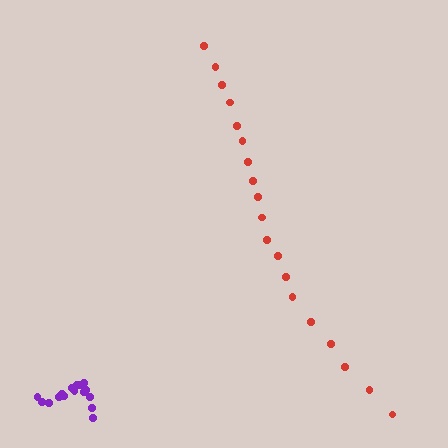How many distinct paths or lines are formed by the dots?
There are 2 distinct paths.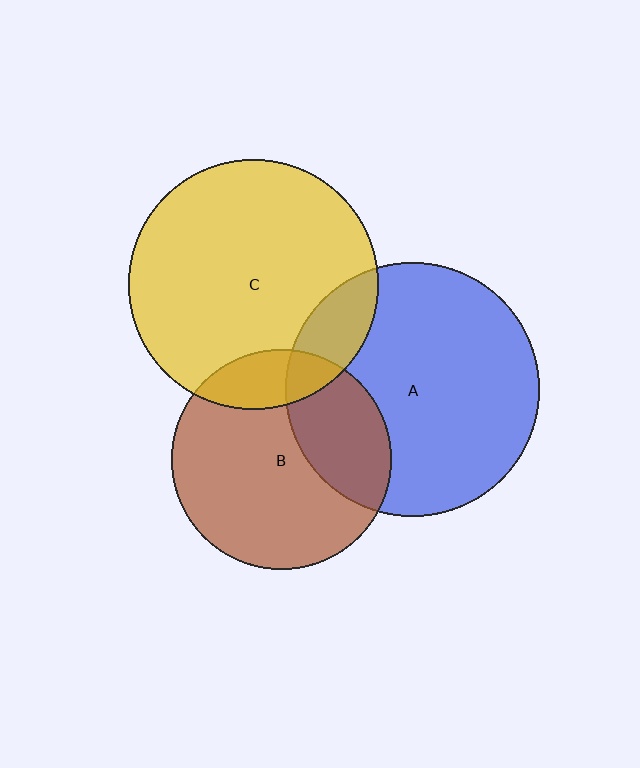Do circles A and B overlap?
Yes.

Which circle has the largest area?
Circle A (blue).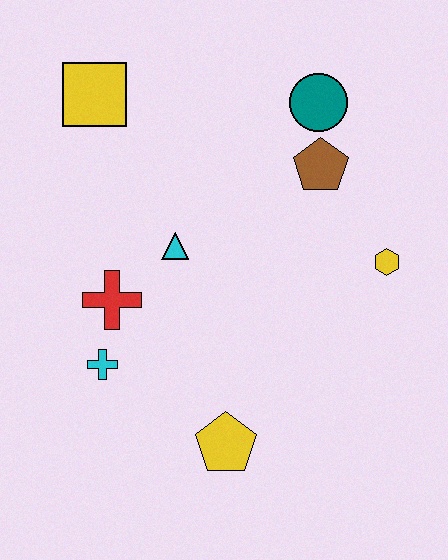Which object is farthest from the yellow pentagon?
The yellow square is farthest from the yellow pentagon.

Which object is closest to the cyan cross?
The red cross is closest to the cyan cross.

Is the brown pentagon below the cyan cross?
No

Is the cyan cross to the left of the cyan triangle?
Yes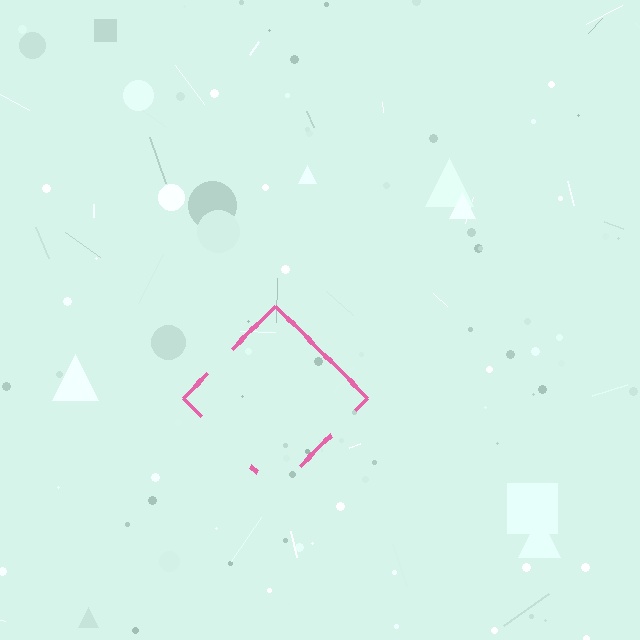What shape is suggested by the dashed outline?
The dashed outline suggests a diamond.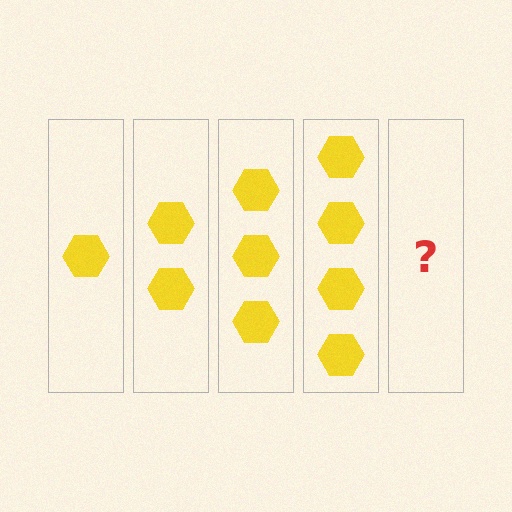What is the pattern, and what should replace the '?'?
The pattern is that each step adds one more hexagon. The '?' should be 5 hexagons.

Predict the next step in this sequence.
The next step is 5 hexagons.